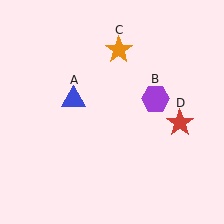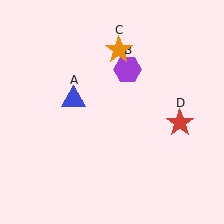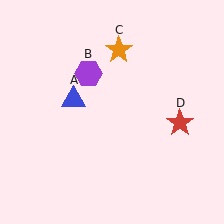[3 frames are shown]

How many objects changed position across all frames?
1 object changed position: purple hexagon (object B).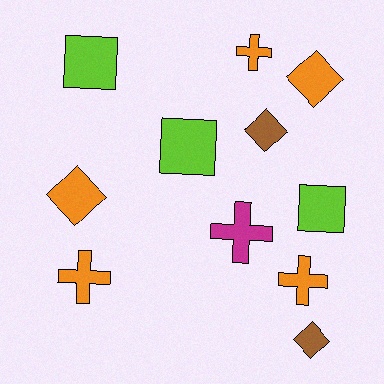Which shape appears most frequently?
Diamond, with 4 objects.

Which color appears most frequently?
Orange, with 5 objects.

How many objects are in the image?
There are 11 objects.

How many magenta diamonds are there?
There are no magenta diamonds.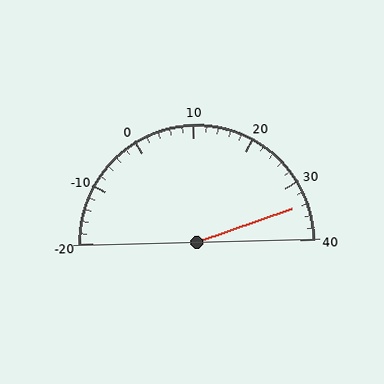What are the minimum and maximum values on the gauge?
The gauge ranges from -20 to 40.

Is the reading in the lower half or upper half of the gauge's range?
The reading is in the upper half of the range (-20 to 40).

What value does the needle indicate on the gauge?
The needle indicates approximately 34.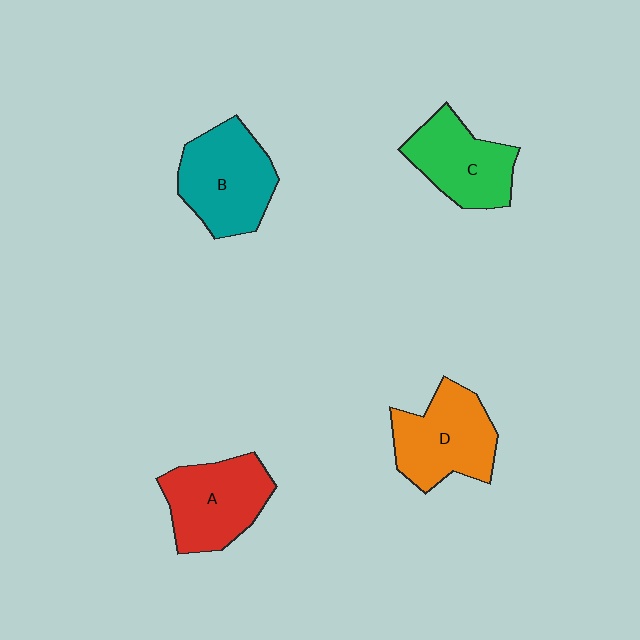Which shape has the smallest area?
Shape C (green).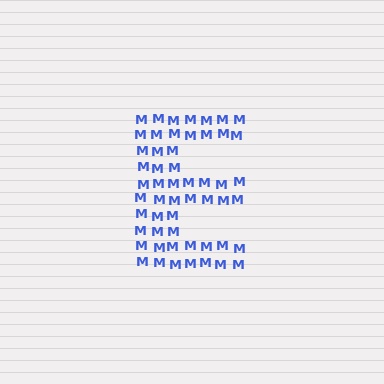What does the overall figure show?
The overall figure shows the letter E.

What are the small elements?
The small elements are letter M's.